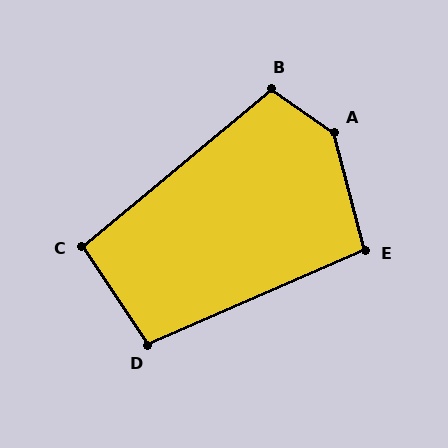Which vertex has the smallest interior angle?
C, at approximately 96 degrees.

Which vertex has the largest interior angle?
A, at approximately 139 degrees.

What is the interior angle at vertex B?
Approximately 105 degrees (obtuse).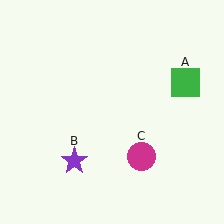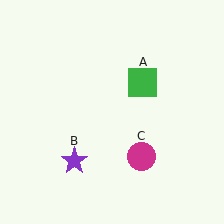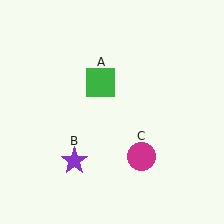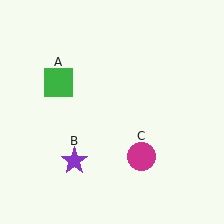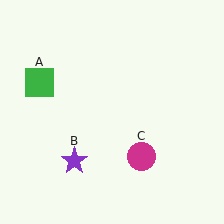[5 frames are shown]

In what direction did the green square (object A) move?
The green square (object A) moved left.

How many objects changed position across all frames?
1 object changed position: green square (object A).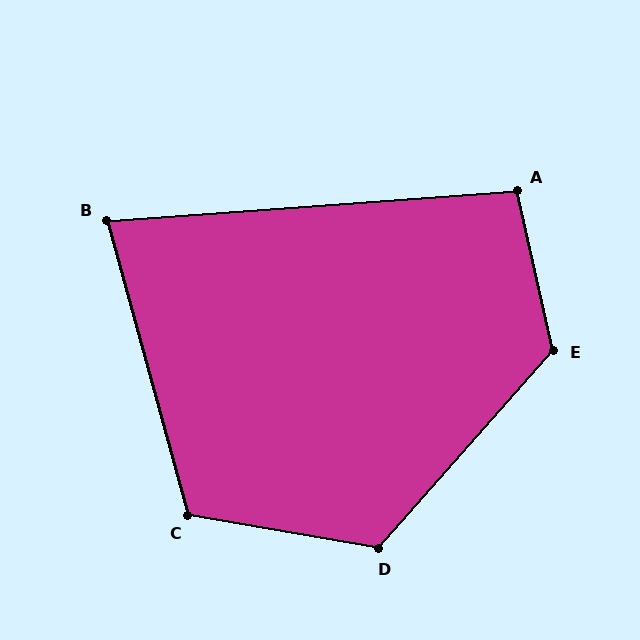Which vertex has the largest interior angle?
E, at approximately 126 degrees.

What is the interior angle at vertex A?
Approximately 99 degrees (obtuse).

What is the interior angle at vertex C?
Approximately 115 degrees (obtuse).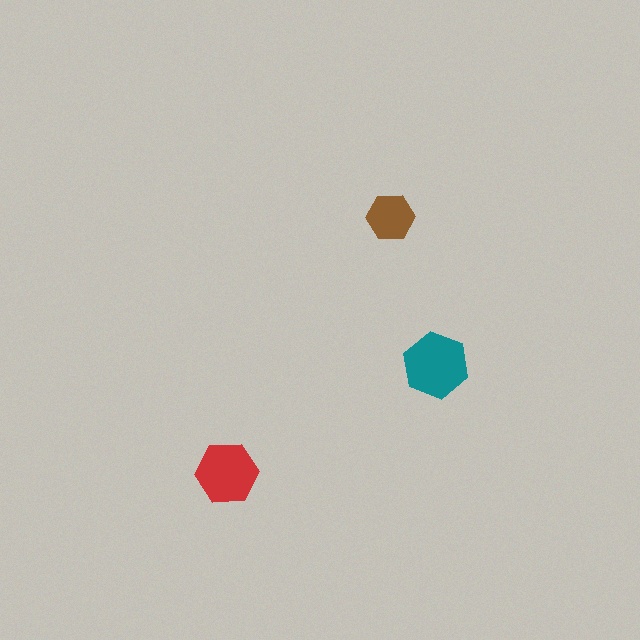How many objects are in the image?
There are 3 objects in the image.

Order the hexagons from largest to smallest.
the teal one, the red one, the brown one.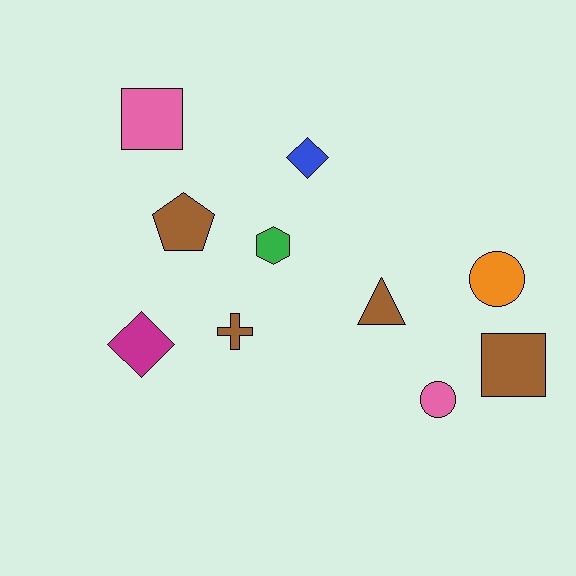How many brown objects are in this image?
There are 4 brown objects.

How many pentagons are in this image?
There is 1 pentagon.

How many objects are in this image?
There are 10 objects.